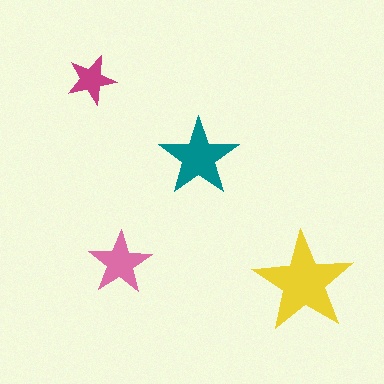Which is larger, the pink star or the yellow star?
The yellow one.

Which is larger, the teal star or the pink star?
The teal one.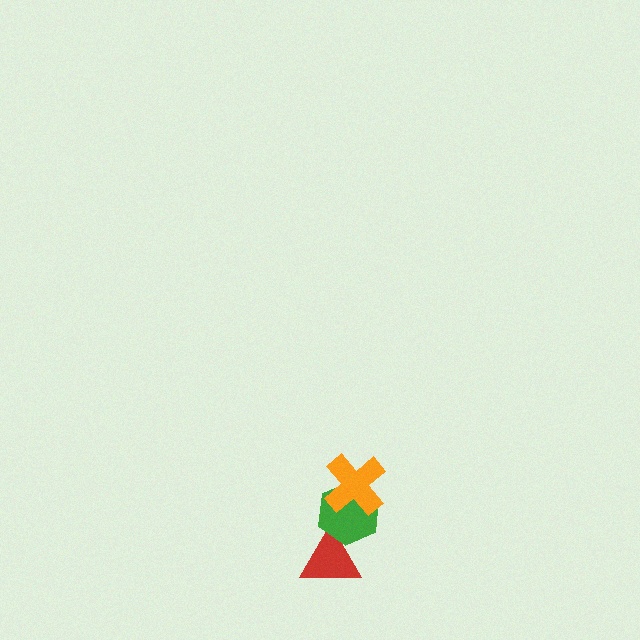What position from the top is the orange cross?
The orange cross is 1st from the top.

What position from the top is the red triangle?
The red triangle is 3rd from the top.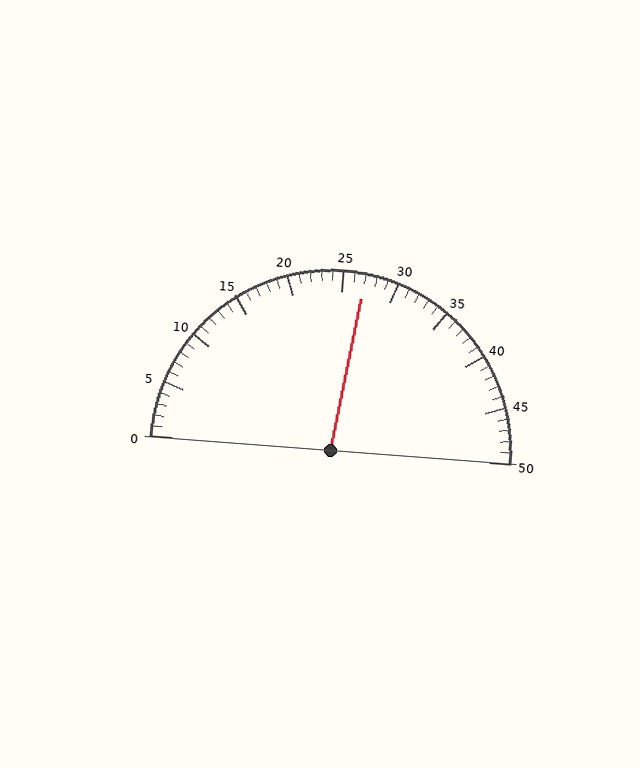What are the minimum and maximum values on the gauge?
The gauge ranges from 0 to 50.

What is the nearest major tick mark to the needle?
The nearest major tick mark is 25.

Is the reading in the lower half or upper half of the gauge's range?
The reading is in the upper half of the range (0 to 50).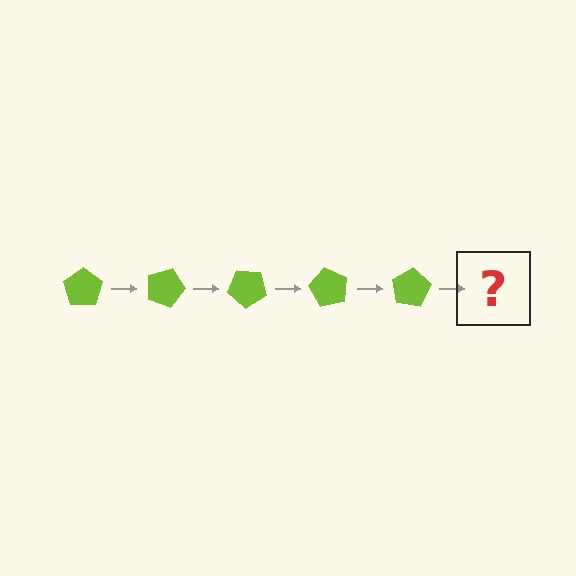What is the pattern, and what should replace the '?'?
The pattern is that the pentagon rotates 20 degrees each step. The '?' should be a lime pentagon rotated 100 degrees.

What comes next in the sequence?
The next element should be a lime pentagon rotated 100 degrees.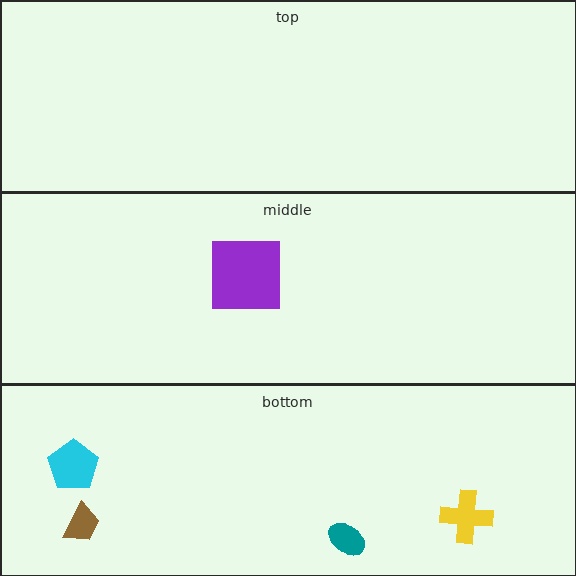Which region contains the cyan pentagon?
The bottom region.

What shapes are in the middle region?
The purple square.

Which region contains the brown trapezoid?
The bottom region.